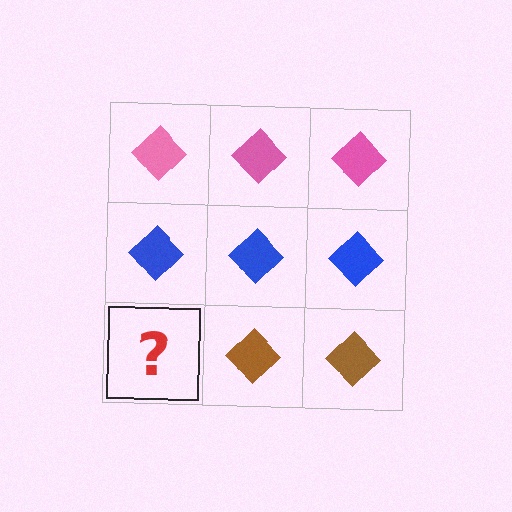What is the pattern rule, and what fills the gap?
The rule is that each row has a consistent color. The gap should be filled with a brown diamond.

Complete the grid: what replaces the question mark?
The question mark should be replaced with a brown diamond.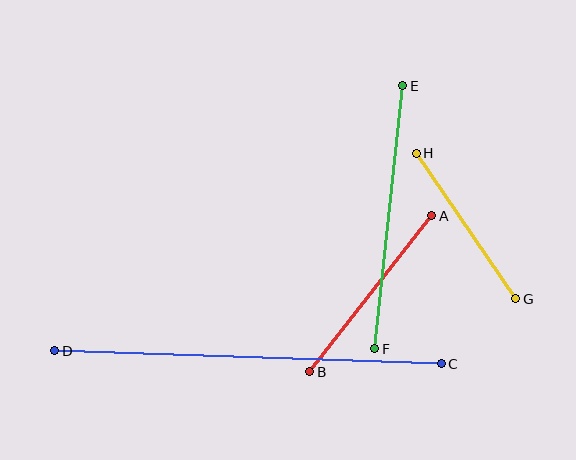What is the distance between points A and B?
The distance is approximately 198 pixels.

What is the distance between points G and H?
The distance is approximately 176 pixels.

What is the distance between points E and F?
The distance is approximately 265 pixels.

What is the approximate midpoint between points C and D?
The midpoint is at approximately (248, 357) pixels.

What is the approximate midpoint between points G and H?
The midpoint is at approximately (466, 226) pixels.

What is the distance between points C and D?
The distance is approximately 387 pixels.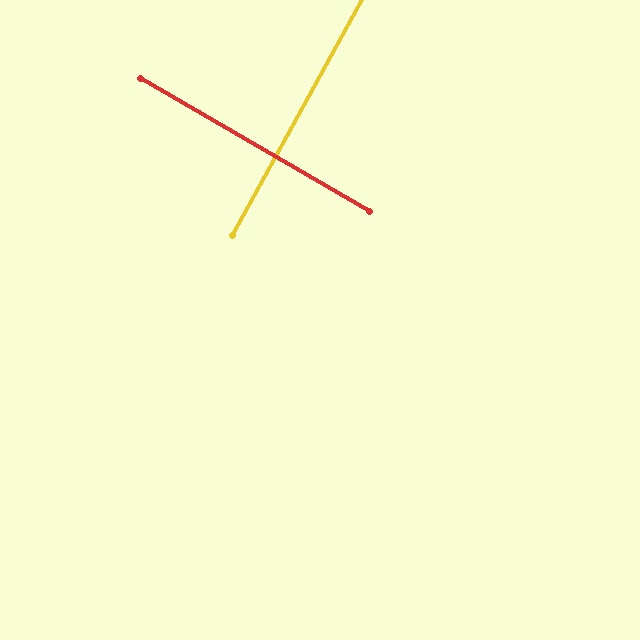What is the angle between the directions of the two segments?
Approximately 88 degrees.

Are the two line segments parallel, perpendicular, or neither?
Perpendicular — they meet at approximately 88°.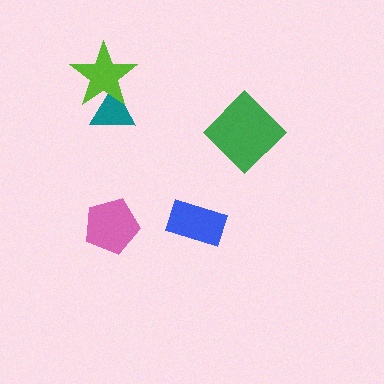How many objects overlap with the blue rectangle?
0 objects overlap with the blue rectangle.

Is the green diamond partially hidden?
No, no other shape covers it.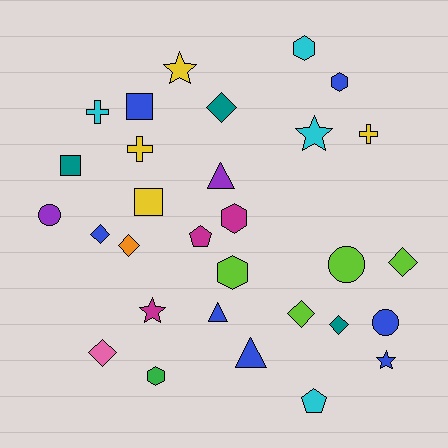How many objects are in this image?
There are 30 objects.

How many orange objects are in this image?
There is 1 orange object.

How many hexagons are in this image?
There are 5 hexagons.